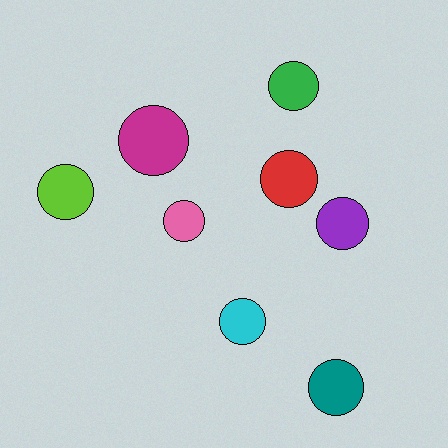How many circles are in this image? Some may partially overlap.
There are 8 circles.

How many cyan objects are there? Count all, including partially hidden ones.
There is 1 cyan object.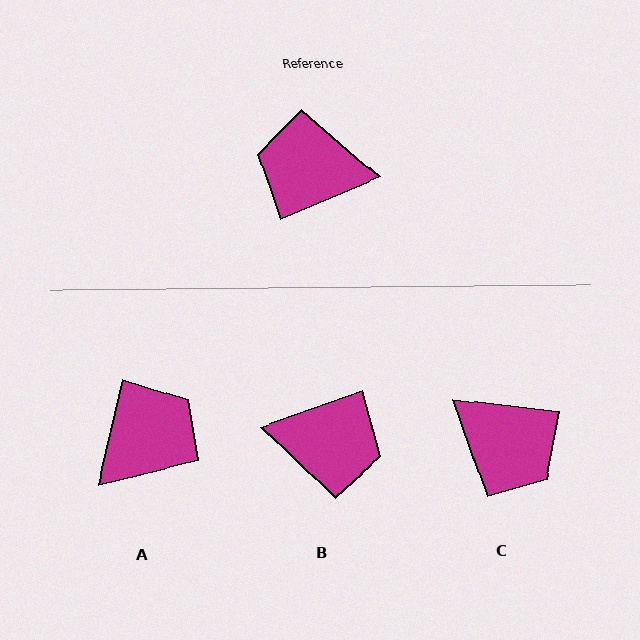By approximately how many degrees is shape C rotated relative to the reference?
Approximately 150 degrees counter-clockwise.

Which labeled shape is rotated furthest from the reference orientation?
B, about 177 degrees away.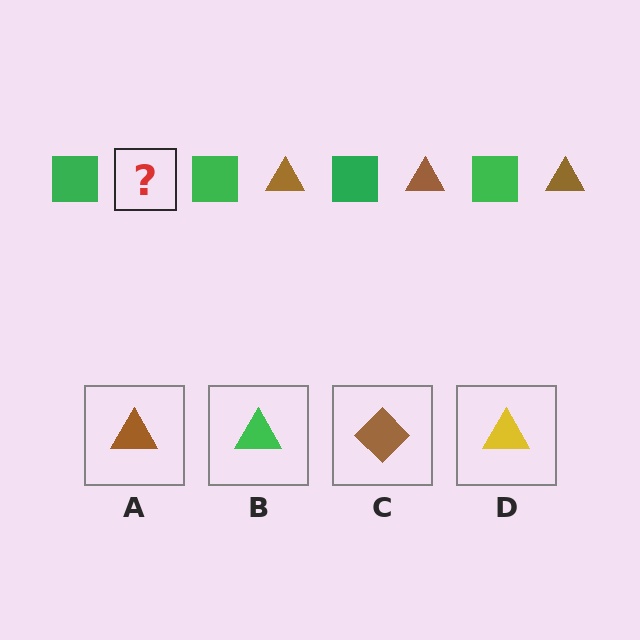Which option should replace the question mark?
Option A.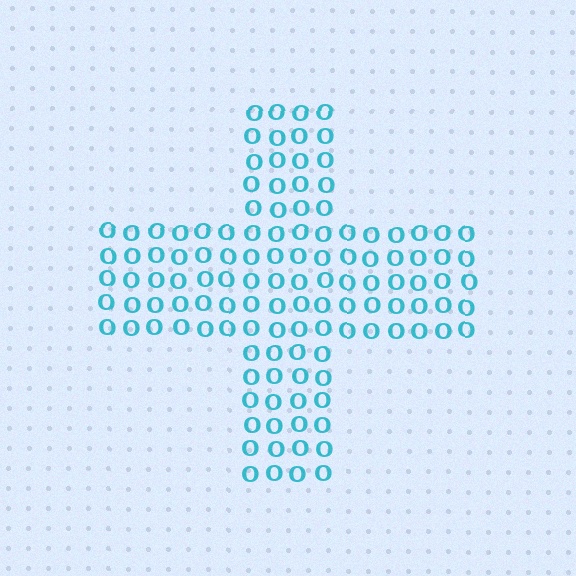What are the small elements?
The small elements are letter O's.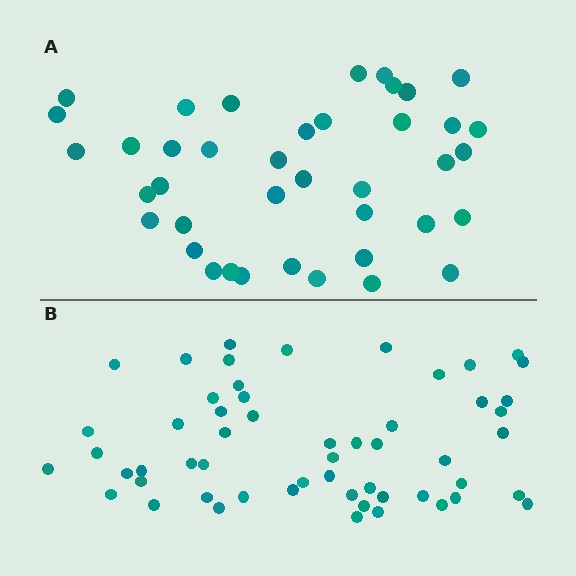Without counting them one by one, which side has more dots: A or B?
Region B (the bottom region) has more dots.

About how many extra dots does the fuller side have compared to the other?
Region B has approximately 15 more dots than region A.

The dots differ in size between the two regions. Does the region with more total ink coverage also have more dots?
No. Region A has more total ink coverage because its dots are larger, but region B actually contains more individual dots. Total area can be misleading — the number of items is what matters here.